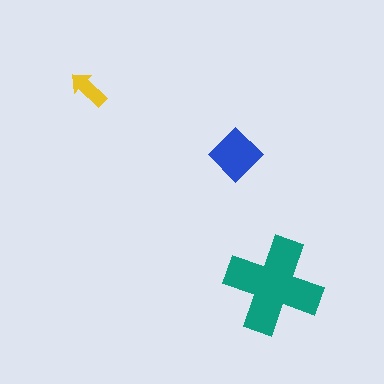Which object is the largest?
The teal cross.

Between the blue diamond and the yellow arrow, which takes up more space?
The blue diamond.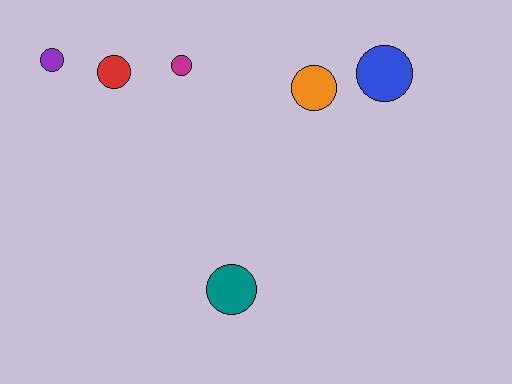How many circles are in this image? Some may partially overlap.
There are 6 circles.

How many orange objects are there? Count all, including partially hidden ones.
There is 1 orange object.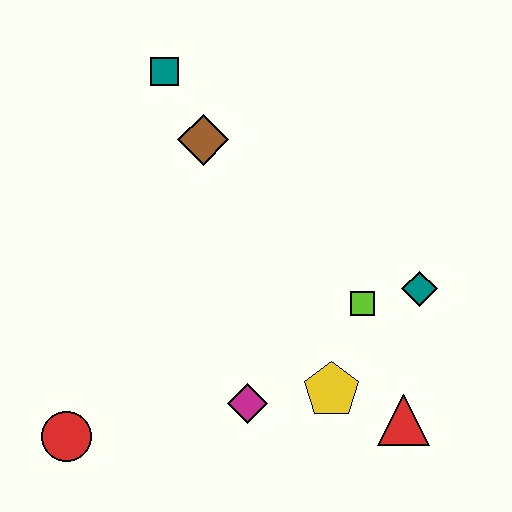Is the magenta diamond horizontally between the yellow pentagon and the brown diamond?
Yes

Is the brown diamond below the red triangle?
No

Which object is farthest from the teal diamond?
The red circle is farthest from the teal diamond.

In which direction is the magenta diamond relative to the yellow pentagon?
The magenta diamond is to the left of the yellow pentagon.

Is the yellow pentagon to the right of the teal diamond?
No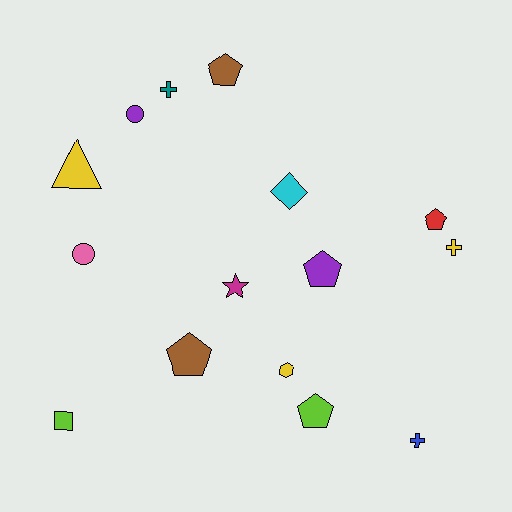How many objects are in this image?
There are 15 objects.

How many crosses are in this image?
There are 3 crosses.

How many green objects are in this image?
There are no green objects.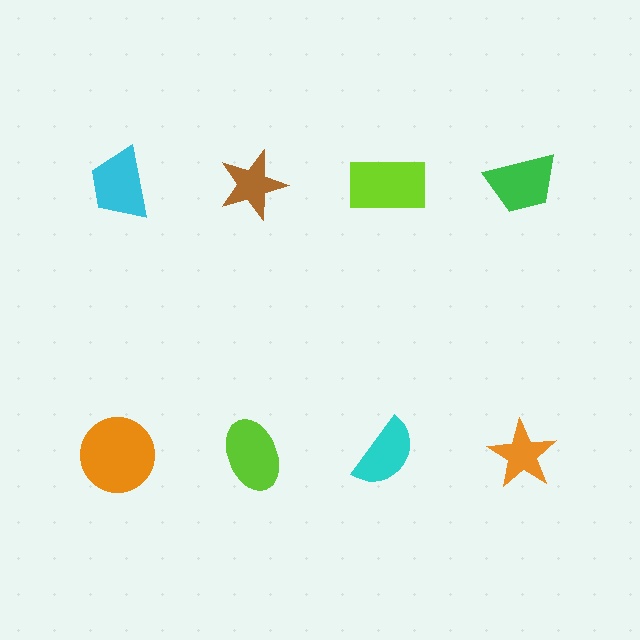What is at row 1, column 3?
A lime rectangle.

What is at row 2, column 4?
An orange star.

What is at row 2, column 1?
An orange circle.